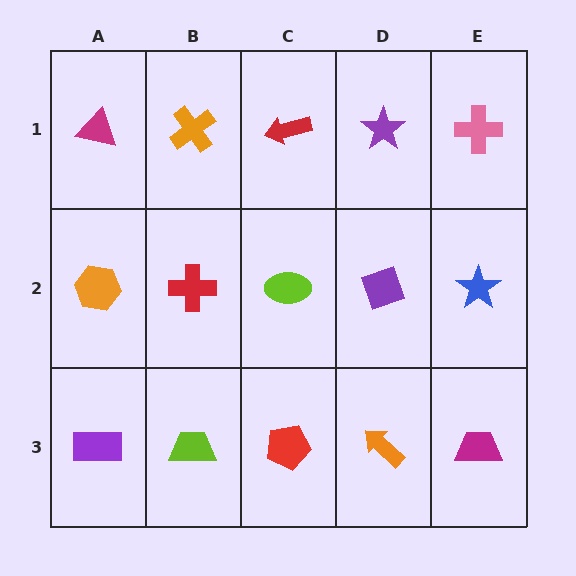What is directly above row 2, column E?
A pink cross.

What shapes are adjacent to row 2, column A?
A magenta triangle (row 1, column A), a purple rectangle (row 3, column A), a red cross (row 2, column B).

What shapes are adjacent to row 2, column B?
An orange cross (row 1, column B), a lime trapezoid (row 3, column B), an orange hexagon (row 2, column A), a lime ellipse (row 2, column C).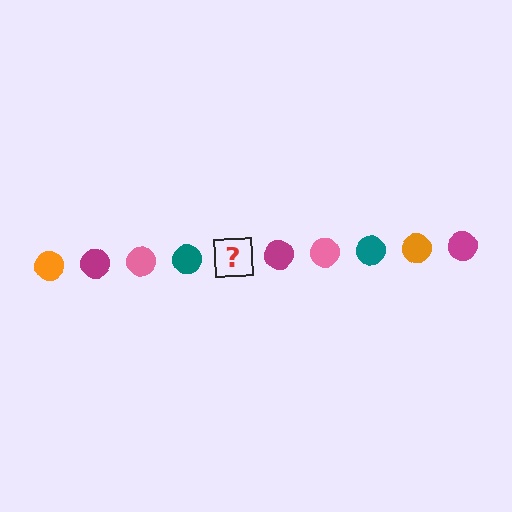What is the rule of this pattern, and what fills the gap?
The rule is that the pattern cycles through orange, magenta, pink, teal circles. The gap should be filled with an orange circle.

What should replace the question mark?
The question mark should be replaced with an orange circle.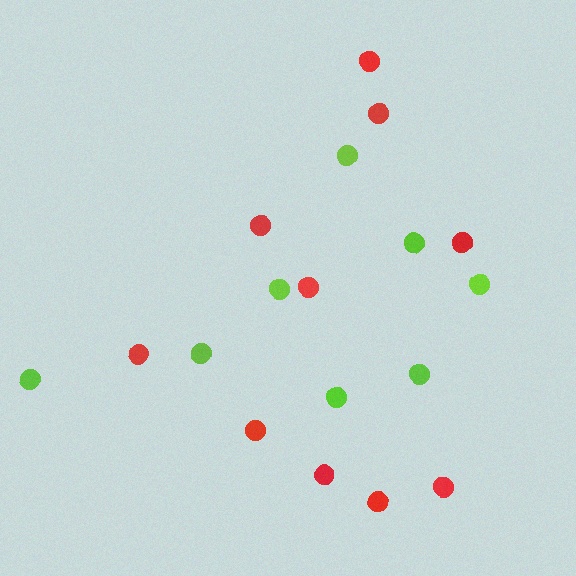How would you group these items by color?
There are 2 groups: one group of red circles (10) and one group of lime circles (8).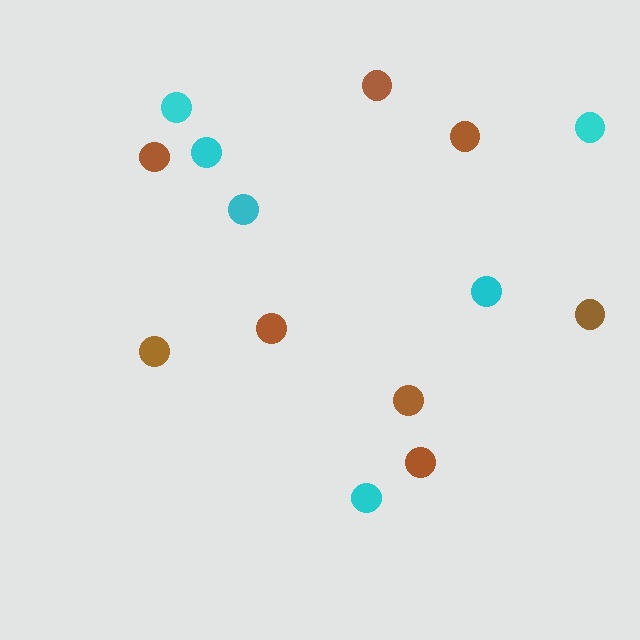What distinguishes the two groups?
There are 2 groups: one group of brown circles (8) and one group of cyan circles (6).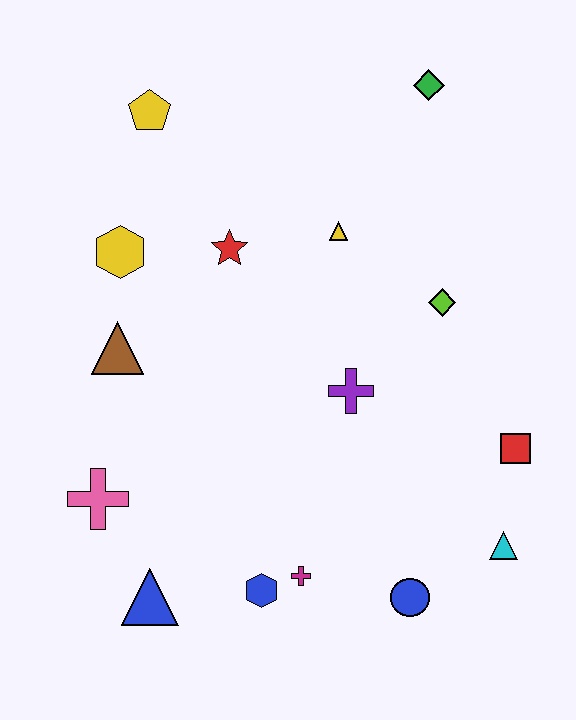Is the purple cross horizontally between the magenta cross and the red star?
No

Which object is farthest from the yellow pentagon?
The cyan triangle is farthest from the yellow pentagon.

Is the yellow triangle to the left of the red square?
Yes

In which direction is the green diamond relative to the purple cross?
The green diamond is above the purple cross.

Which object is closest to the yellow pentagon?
The yellow hexagon is closest to the yellow pentagon.